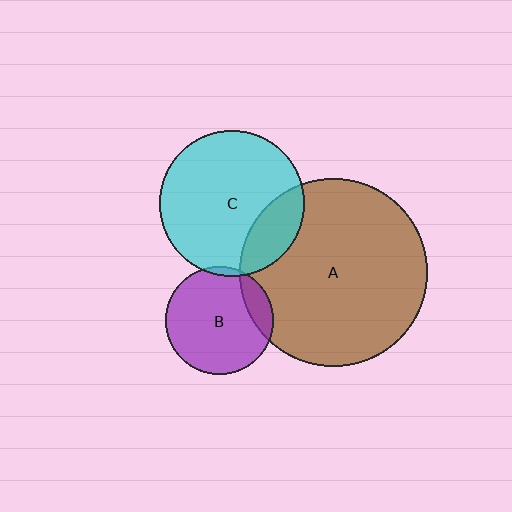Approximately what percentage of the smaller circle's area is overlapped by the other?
Approximately 15%.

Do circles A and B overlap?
Yes.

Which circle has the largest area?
Circle A (brown).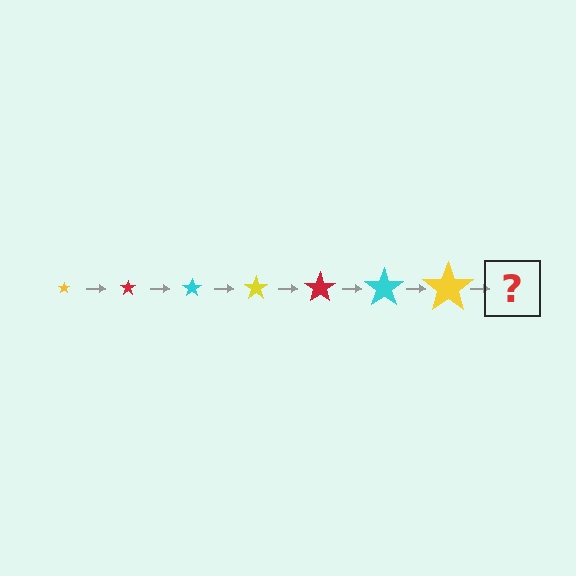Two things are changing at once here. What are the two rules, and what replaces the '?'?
The two rules are that the star grows larger each step and the color cycles through yellow, red, and cyan. The '?' should be a red star, larger than the previous one.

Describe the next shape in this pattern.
It should be a red star, larger than the previous one.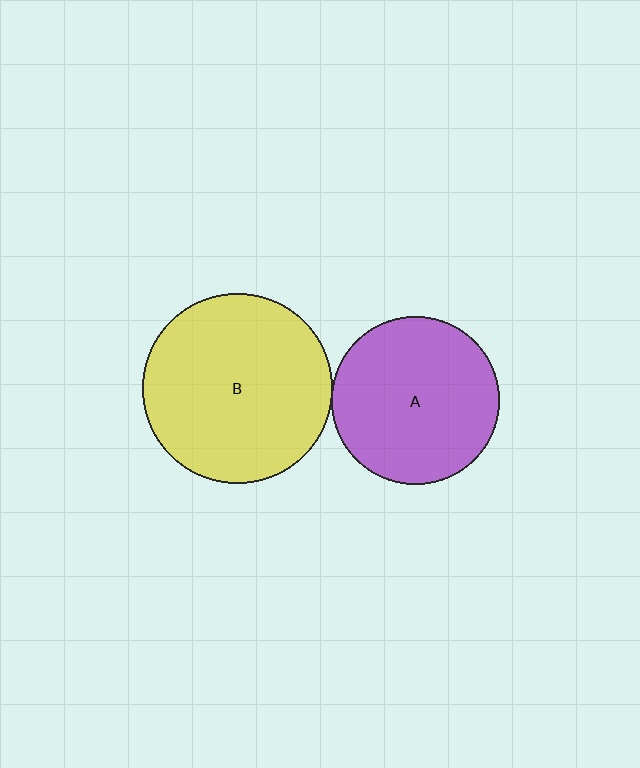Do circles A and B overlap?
Yes.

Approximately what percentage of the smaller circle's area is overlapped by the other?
Approximately 5%.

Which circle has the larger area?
Circle B (yellow).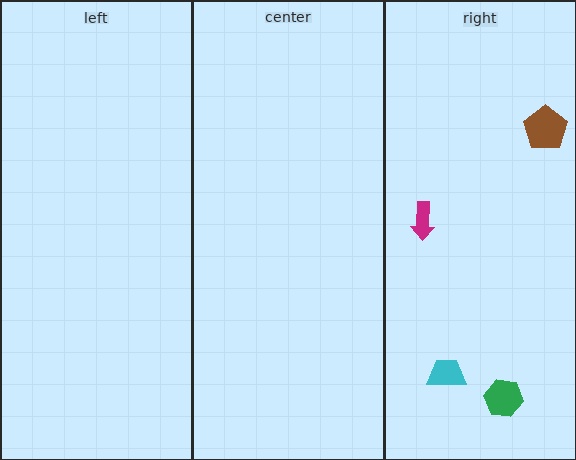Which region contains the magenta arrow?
The right region.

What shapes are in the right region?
The magenta arrow, the green hexagon, the brown pentagon, the cyan trapezoid.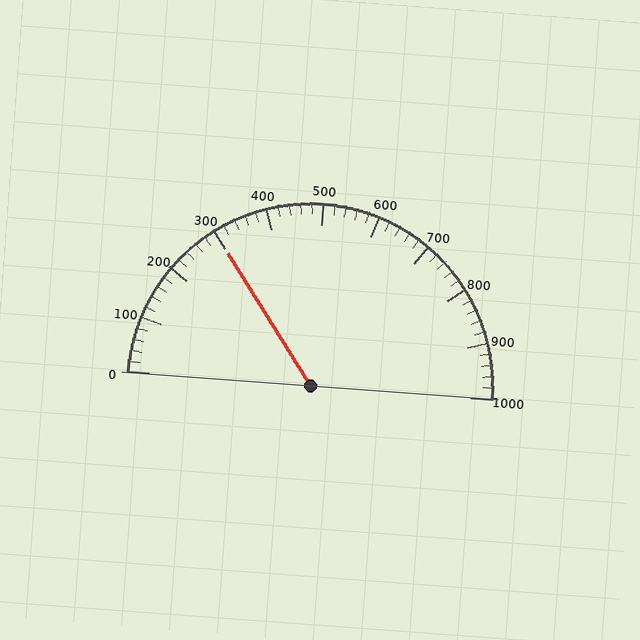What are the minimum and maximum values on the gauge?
The gauge ranges from 0 to 1000.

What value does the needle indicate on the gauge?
The needle indicates approximately 300.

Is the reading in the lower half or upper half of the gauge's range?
The reading is in the lower half of the range (0 to 1000).